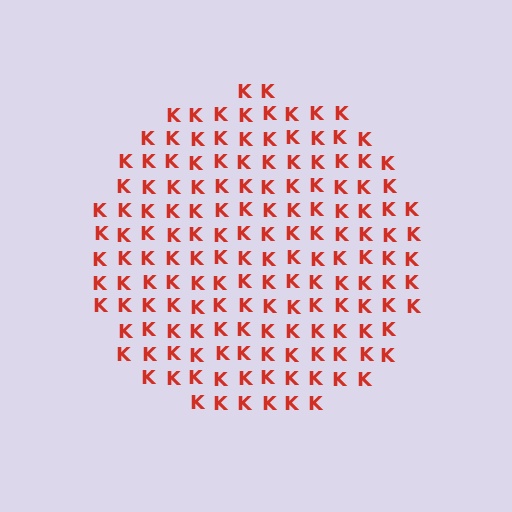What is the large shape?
The large shape is a circle.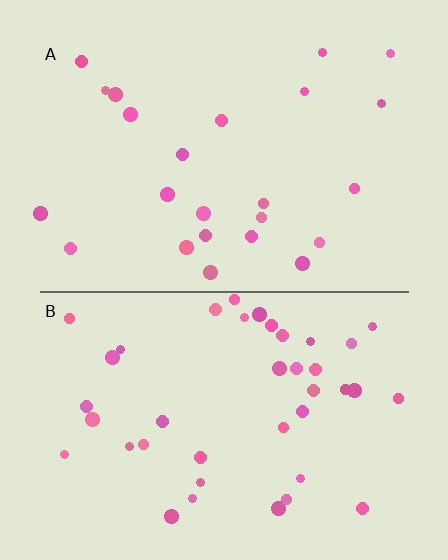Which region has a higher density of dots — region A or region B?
B (the bottom).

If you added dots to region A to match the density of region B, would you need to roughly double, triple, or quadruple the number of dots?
Approximately double.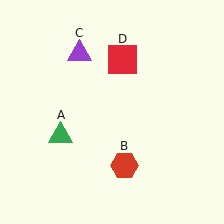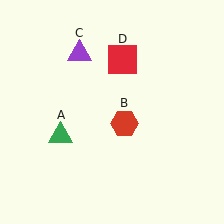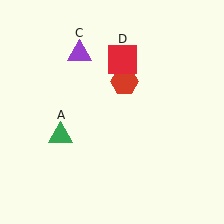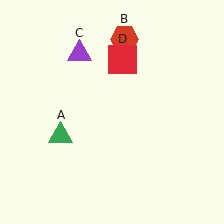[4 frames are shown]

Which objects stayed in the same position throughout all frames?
Green triangle (object A) and purple triangle (object C) and red square (object D) remained stationary.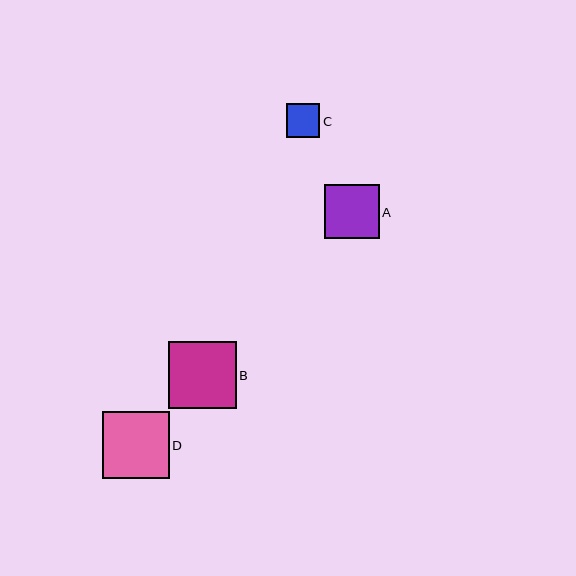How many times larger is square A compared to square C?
Square A is approximately 1.6 times the size of square C.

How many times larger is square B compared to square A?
Square B is approximately 1.2 times the size of square A.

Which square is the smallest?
Square C is the smallest with a size of approximately 34 pixels.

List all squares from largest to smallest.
From largest to smallest: B, D, A, C.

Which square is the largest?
Square B is the largest with a size of approximately 68 pixels.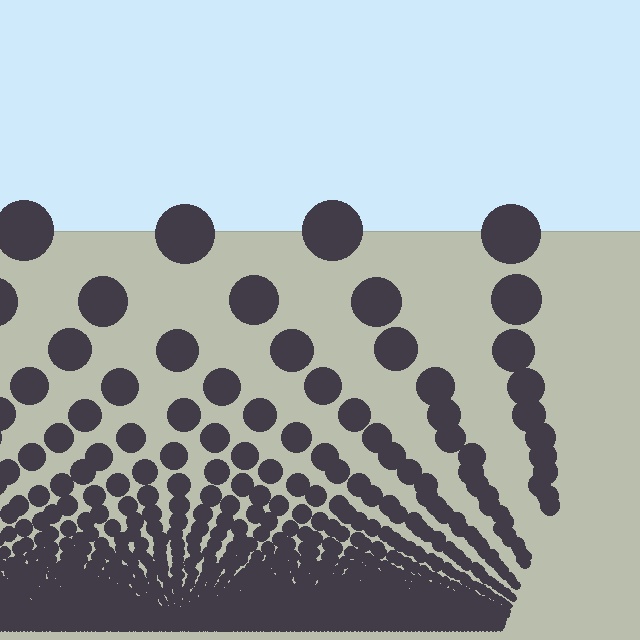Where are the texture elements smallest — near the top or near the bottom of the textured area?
Near the bottom.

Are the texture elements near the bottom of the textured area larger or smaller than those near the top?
Smaller. The gradient is inverted — elements near the bottom are smaller and denser.